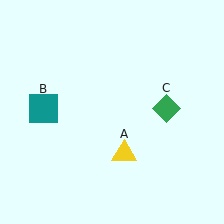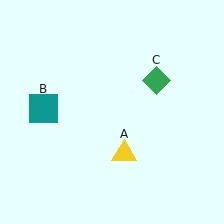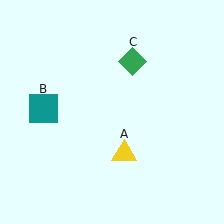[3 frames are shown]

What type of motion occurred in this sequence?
The green diamond (object C) rotated counterclockwise around the center of the scene.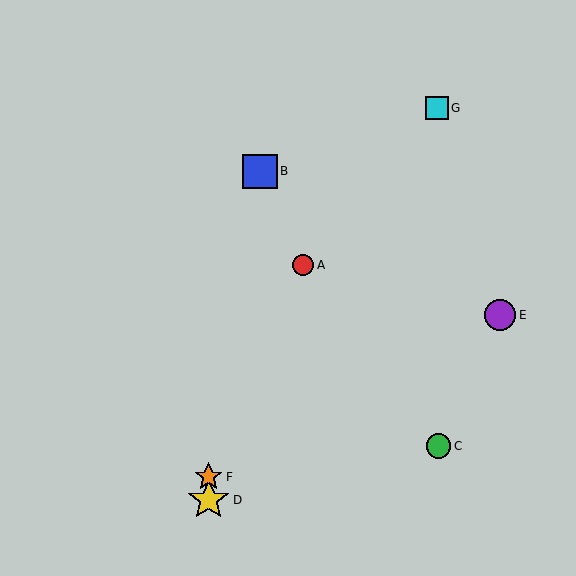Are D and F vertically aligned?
Yes, both are at x≈209.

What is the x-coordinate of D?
Object D is at x≈209.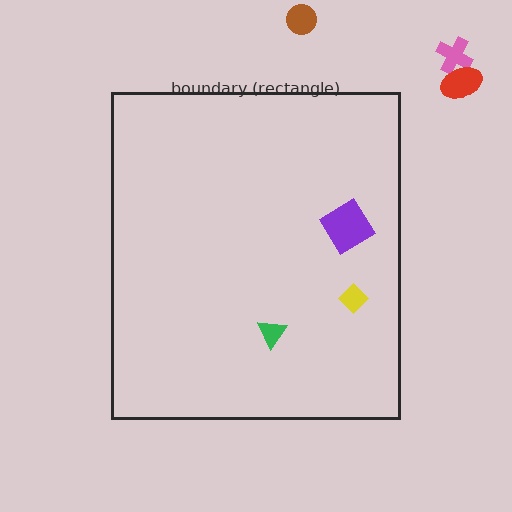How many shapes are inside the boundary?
3 inside, 3 outside.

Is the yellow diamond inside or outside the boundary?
Inside.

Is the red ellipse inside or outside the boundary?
Outside.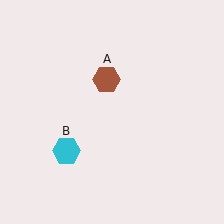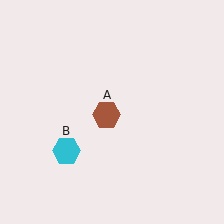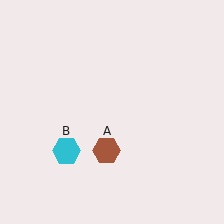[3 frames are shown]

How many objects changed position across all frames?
1 object changed position: brown hexagon (object A).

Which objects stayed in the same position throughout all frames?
Cyan hexagon (object B) remained stationary.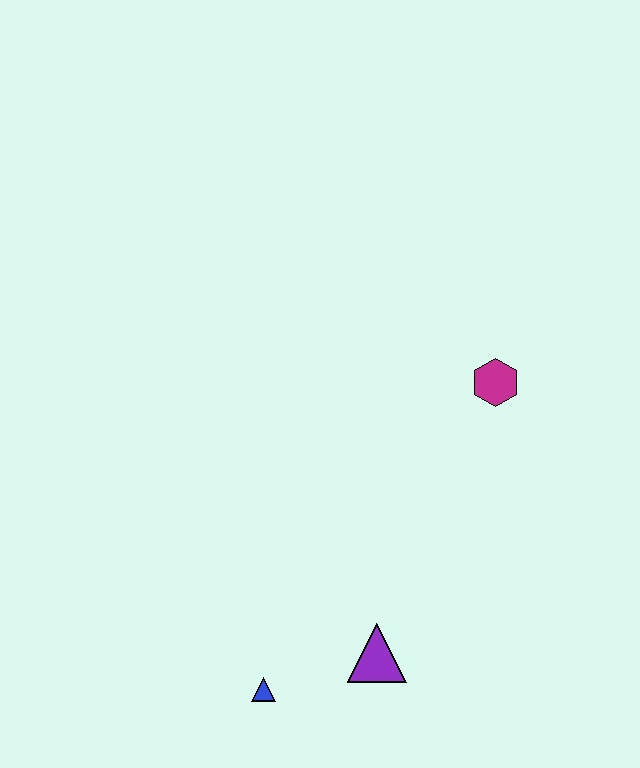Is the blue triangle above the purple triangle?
No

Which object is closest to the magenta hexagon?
The purple triangle is closest to the magenta hexagon.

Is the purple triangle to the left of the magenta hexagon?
Yes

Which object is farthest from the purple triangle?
The magenta hexagon is farthest from the purple triangle.